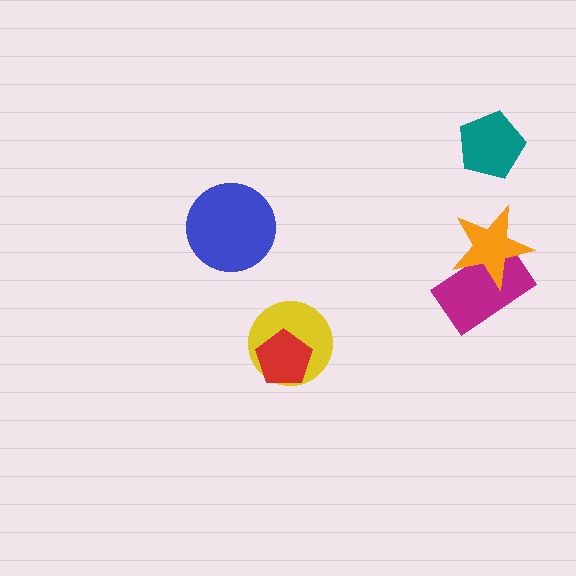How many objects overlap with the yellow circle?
1 object overlaps with the yellow circle.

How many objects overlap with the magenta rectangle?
1 object overlaps with the magenta rectangle.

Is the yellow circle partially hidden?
Yes, it is partially covered by another shape.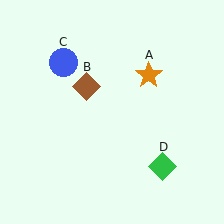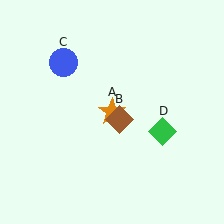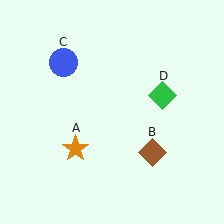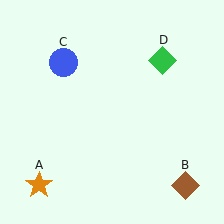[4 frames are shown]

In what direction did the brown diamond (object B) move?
The brown diamond (object B) moved down and to the right.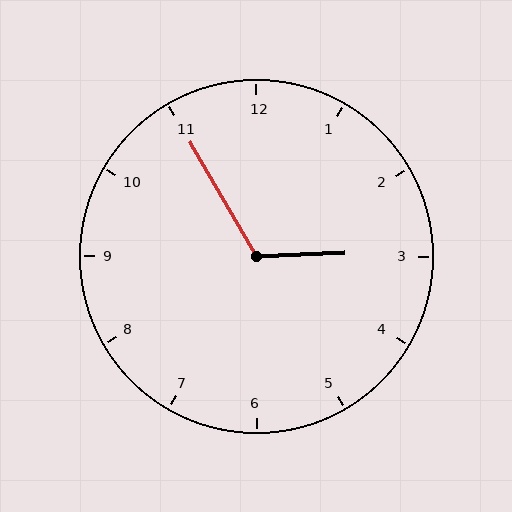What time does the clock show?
2:55.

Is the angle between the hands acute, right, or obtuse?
It is obtuse.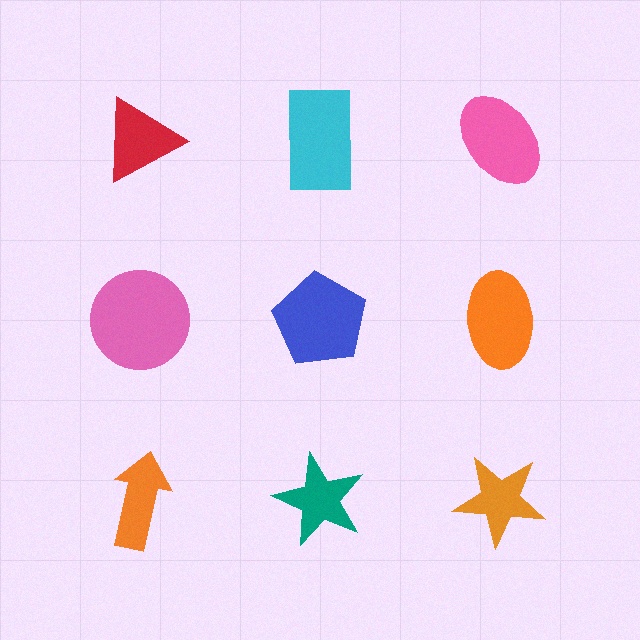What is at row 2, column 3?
An orange ellipse.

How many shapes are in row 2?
3 shapes.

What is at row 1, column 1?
A red triangle.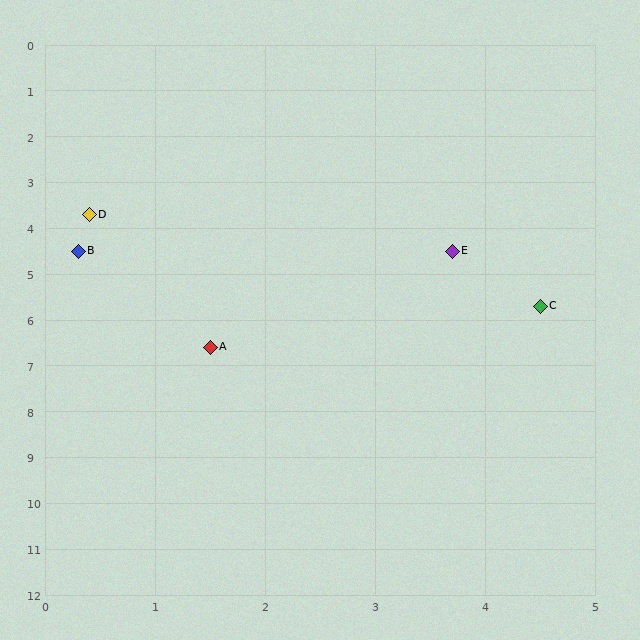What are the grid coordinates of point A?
Point A is at approximately (1.5, 6.6).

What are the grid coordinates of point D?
Point D is at approximately (0.4, 3.7).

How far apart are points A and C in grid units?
Points A and C are about 3.1 grid units apart.